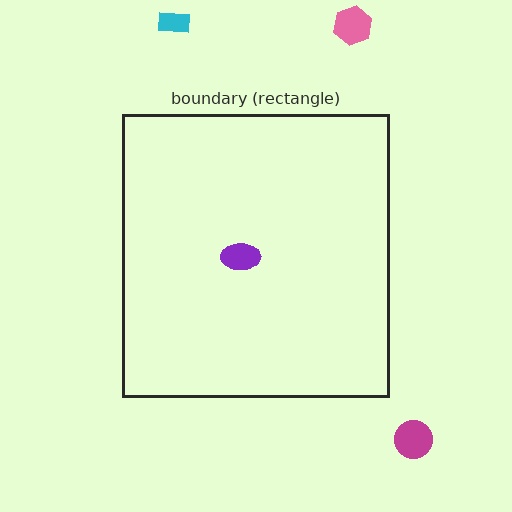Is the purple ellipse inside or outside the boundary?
Inside.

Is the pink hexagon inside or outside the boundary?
Outside.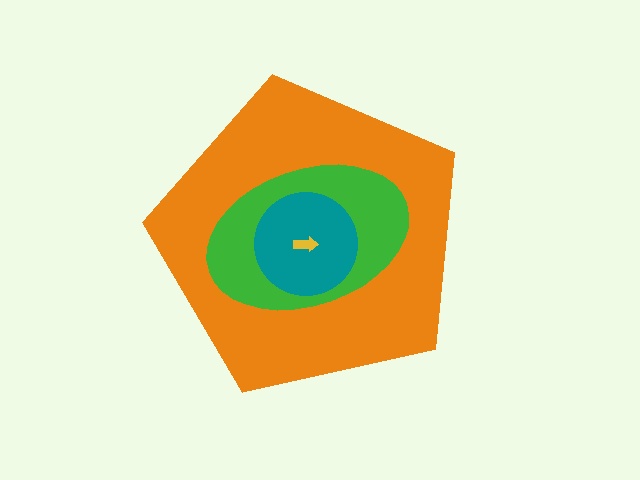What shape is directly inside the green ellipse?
The teal circle.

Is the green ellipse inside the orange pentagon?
Yes.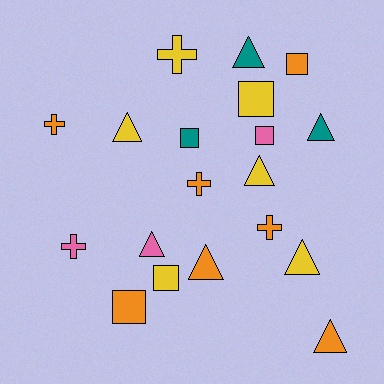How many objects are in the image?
There are 19 objects.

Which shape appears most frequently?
Triangle, with 8 objects.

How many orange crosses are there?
There are 3 orange crosses.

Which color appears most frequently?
Orange, with 7 objects.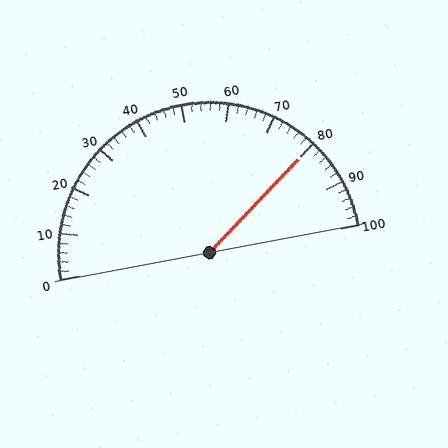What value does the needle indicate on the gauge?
The needle indicates approximately 80.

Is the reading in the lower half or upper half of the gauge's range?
The reading is in the upper half of the range (0 to 100).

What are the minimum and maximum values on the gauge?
The gauge ranges from 0 to 100.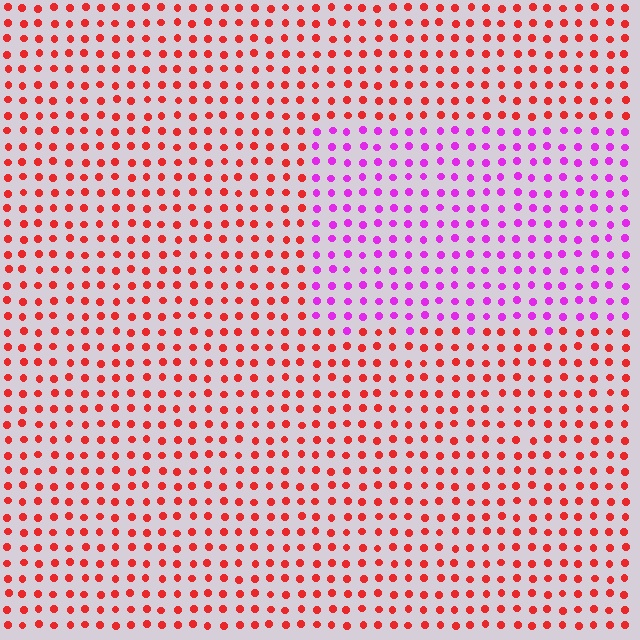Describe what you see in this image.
The image is filled with small red elements in a uniform arrangement. A rectangle-shaped region is visible where the elements are tinted to a slightly different hue, forming a subtle color boundary.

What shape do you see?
I see a rectangle.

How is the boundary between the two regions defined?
The boundary is defined purely by a slight shift in hue (about 61 degrees). Spacing, size, and orientation are identical on both sides.